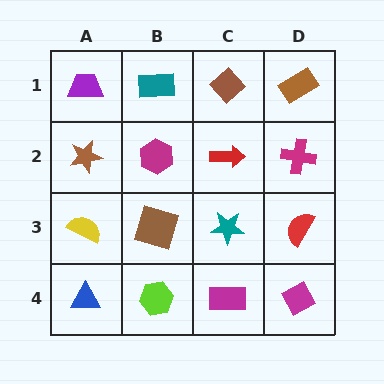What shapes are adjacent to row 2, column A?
A purple trapezoid (row 1, column A), a yellow semicircle (row 3, column A), a magenta hexagon (row 2, column B).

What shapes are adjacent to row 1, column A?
A brown star (row 2, column A), a teal rectangle (row 1, column B).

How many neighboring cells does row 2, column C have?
4.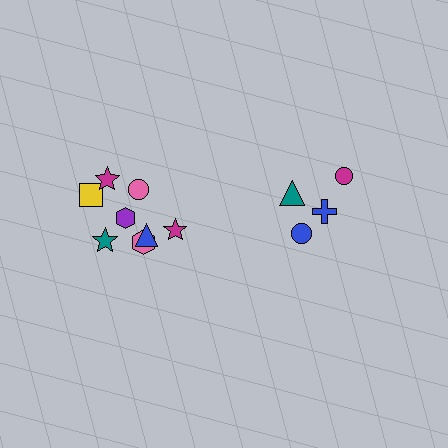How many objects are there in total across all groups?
There are 12 objects.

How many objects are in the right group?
There are 4 objects.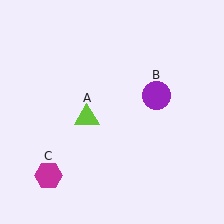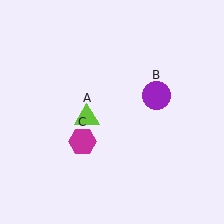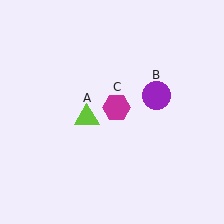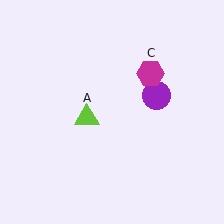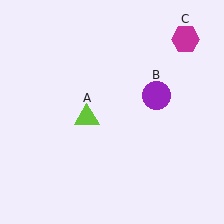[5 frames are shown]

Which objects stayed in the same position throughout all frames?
Lime triangle (object A) and purple circle (object B) remained stationary.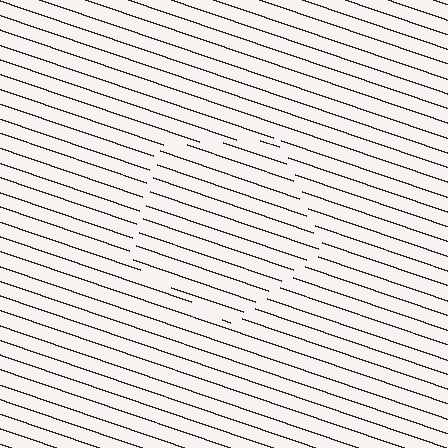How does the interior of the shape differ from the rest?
The interior of the shape contains the same grating, shifted by half a period — the contour is defined by the phase discontinuity where line-ends from the inner and outer gratings abut.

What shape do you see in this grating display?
An illusory pentagon. The interior of the shape contains the same grating, shifted by half a period — the contour is defined by the phase discontinuity where line-ends from the inner and outer gratings abut.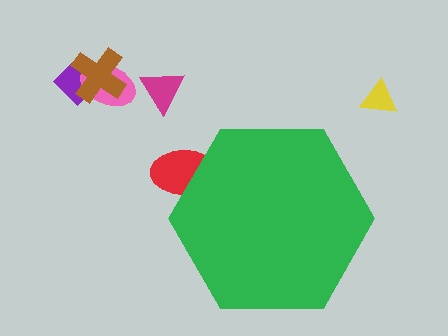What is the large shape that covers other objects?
A green hexagon.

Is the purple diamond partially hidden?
No, the purple diamond is fully visible.